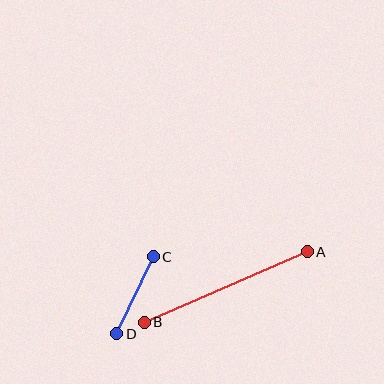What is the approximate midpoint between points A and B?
The midpoint is at approximately (226, 287) pixels.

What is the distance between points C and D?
The distance is approximately 85 pixels.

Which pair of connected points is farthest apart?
Points A and B are farthest apart.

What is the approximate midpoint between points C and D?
The midpoint is at approximately (135, 295) pixels.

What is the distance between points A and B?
The distance is approximately 178 pixels.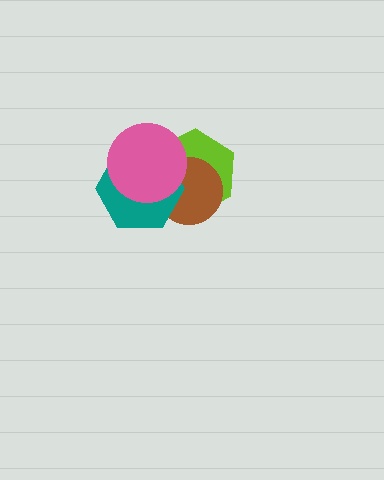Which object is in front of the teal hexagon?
The pink circle is in front of the teal hexagon.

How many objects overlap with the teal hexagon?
3 objects overlap with the teal hexagon.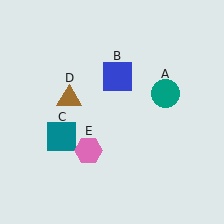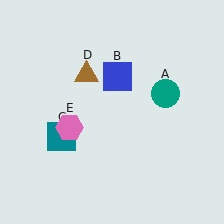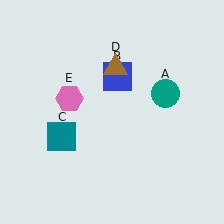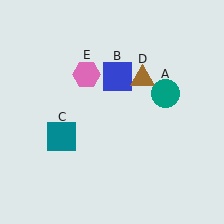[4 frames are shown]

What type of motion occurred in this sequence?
The brown triangle (object D), pink hexagon (object E) rotated clockwise around the center of the scene.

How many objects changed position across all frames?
2 objects changed position: brown triangle (object D), pink hexagon (object E).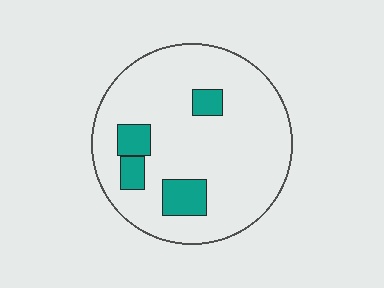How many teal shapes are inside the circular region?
4.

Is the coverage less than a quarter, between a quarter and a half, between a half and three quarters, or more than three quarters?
Less than a quarter.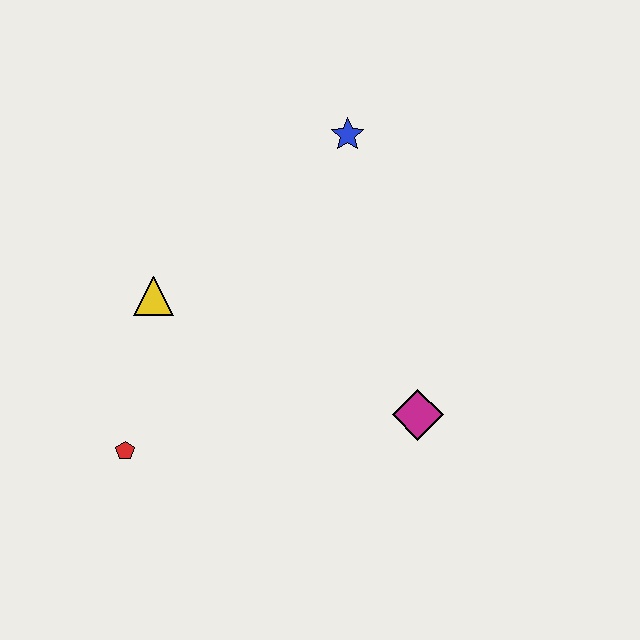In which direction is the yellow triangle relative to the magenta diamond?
The yellow triangle is to the left of the magenta diamond.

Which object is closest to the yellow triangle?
The red pentagon is closest to the yellow triangle.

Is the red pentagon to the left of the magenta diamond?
Yes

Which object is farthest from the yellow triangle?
The magenta diamond is farthest from the yellow triangle.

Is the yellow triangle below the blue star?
Yes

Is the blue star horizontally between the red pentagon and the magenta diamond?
Yes